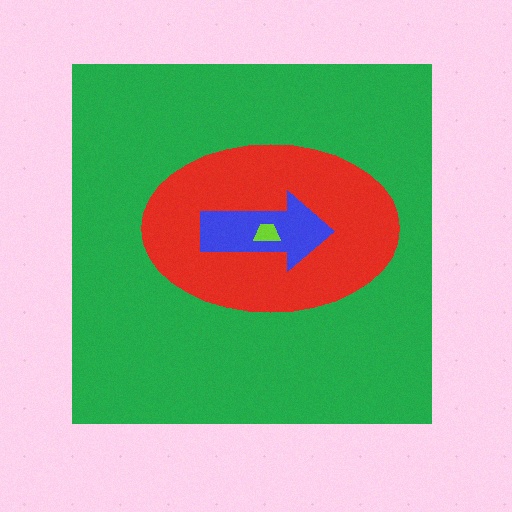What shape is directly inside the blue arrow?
The lime trapezoid.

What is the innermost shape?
The lime trapezoid.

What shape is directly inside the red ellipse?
The blue arrow.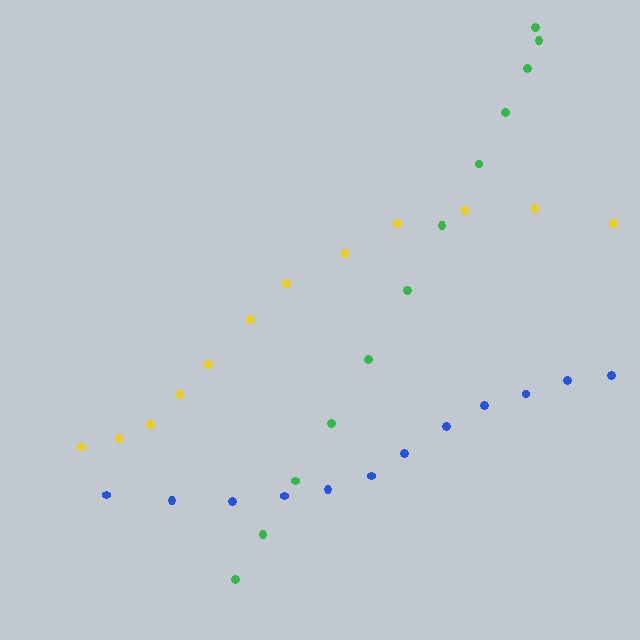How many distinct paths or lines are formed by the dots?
There are 3 distinct paths.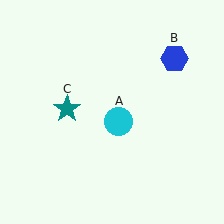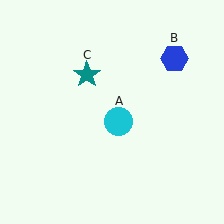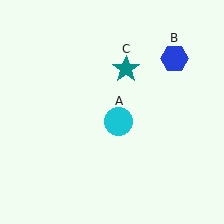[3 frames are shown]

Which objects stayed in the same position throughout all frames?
Cyan circle (object A) and blue hexagon (object B) remained stationary.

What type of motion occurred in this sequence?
The teal star (object C) rotated clockwise around the center of the scene.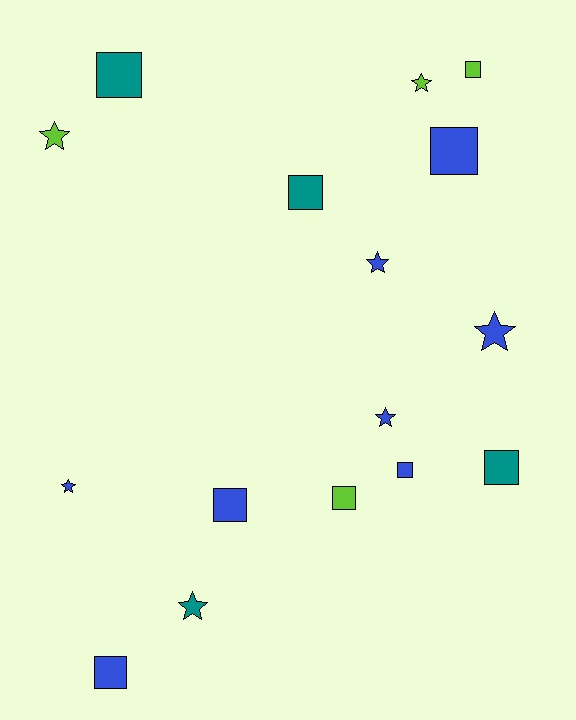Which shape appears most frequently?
Square, with 9 objects.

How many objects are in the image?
There are 16 objects.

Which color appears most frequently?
Blue, with 8 objects.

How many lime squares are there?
There are 2 lime squares.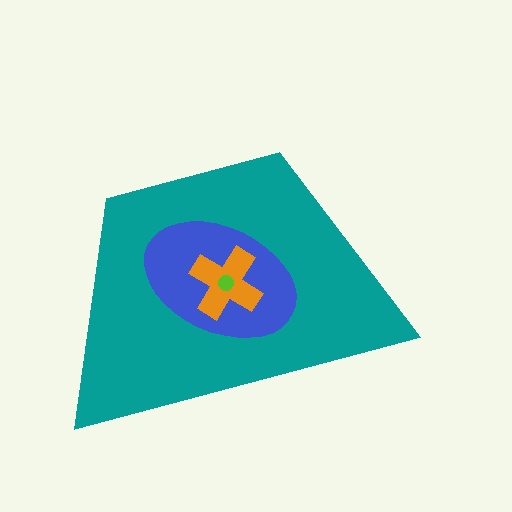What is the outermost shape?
The teal trapezoid.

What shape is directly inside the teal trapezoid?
The blue ellipse.